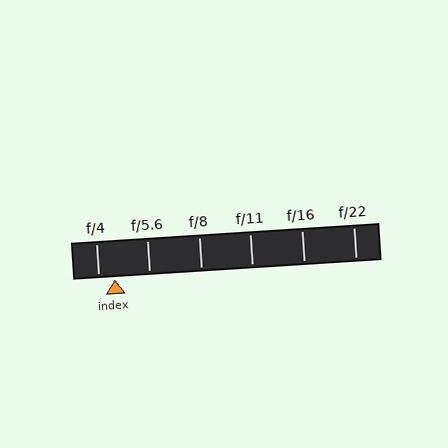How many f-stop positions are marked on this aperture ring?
There are 6 f-stop positions marked.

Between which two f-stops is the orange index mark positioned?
The index mark is between f/4 and f/5.6.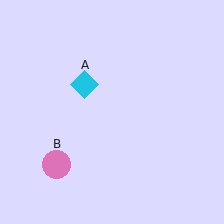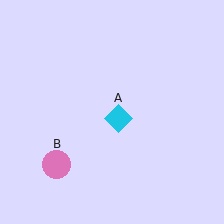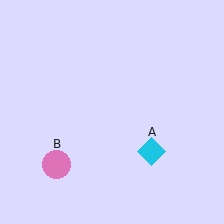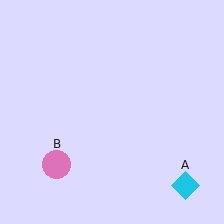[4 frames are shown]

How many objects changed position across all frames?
1 object changed position: cyan diamond (object A).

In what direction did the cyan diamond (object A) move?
The cyan diamond (object A) moved down and to the right.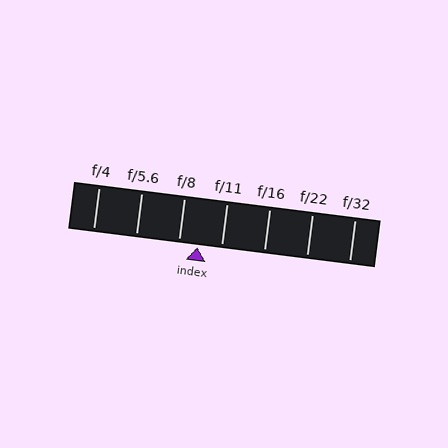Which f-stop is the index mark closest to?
The index mark is closest to f/8.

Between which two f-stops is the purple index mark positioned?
The index mark is between f/8 and f/11.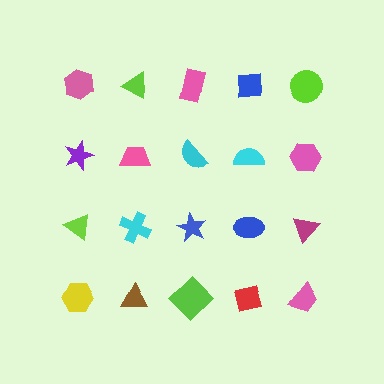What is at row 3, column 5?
A magenta triangle.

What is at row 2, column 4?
A cyan semicircle.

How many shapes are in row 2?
5 shapes.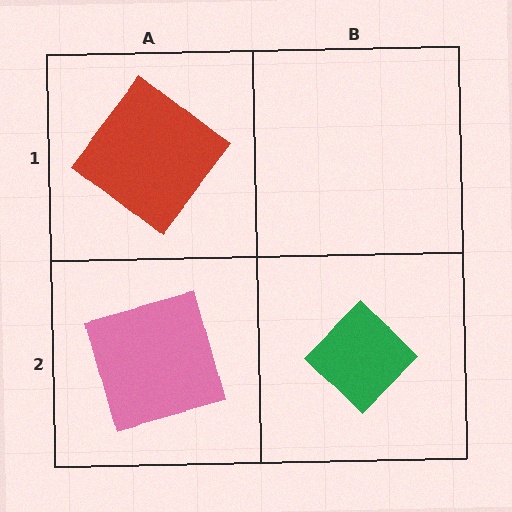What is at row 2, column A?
A pink square.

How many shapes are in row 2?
2 shapes.